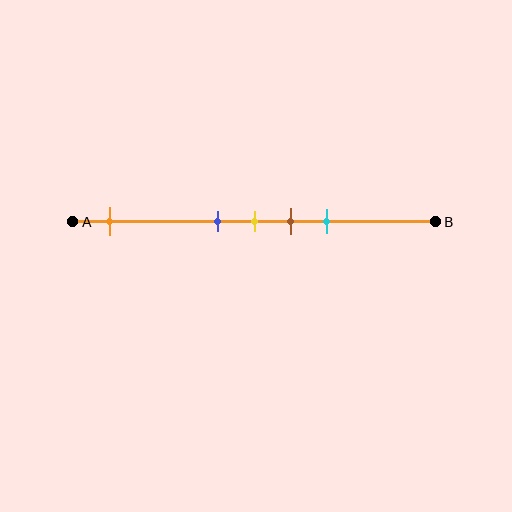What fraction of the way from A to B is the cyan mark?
The cyan mark is approximately 70% (0.7) of the way from A to B.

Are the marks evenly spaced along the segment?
No, the marks are not evenly spaced.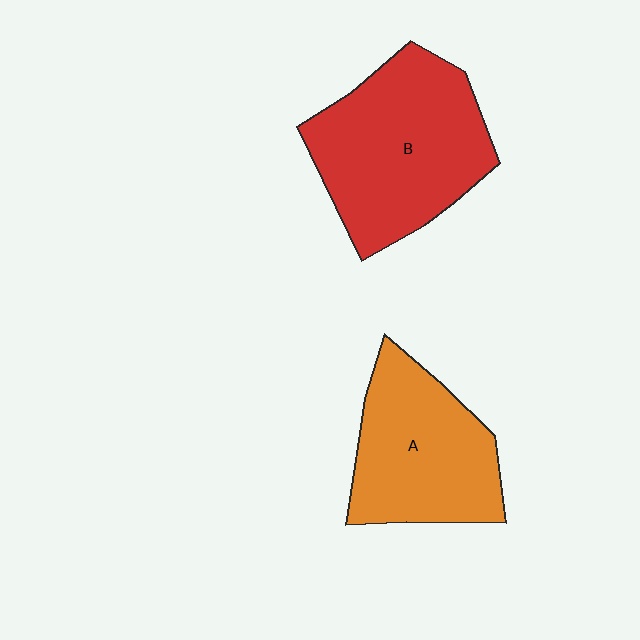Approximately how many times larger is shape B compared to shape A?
Approximately 1.3 times.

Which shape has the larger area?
Shape B (red).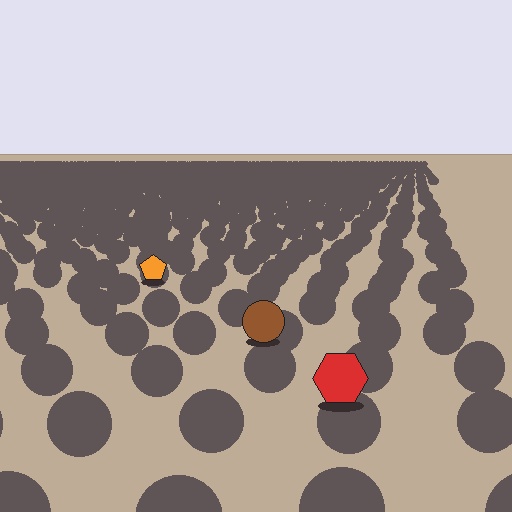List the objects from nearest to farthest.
From nearest to farthest: the red hexagon, the brown circle, the orange pentagon.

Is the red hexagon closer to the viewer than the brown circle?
Yes. The red hexagon is closer — you can tell from the texture gradient: the ground texture is coarser near it.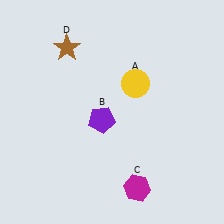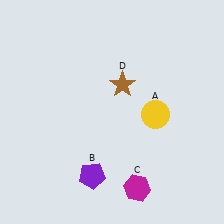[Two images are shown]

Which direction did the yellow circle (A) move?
The yellow circle (A) moved down.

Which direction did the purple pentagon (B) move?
The purple pentagon (B) moved down.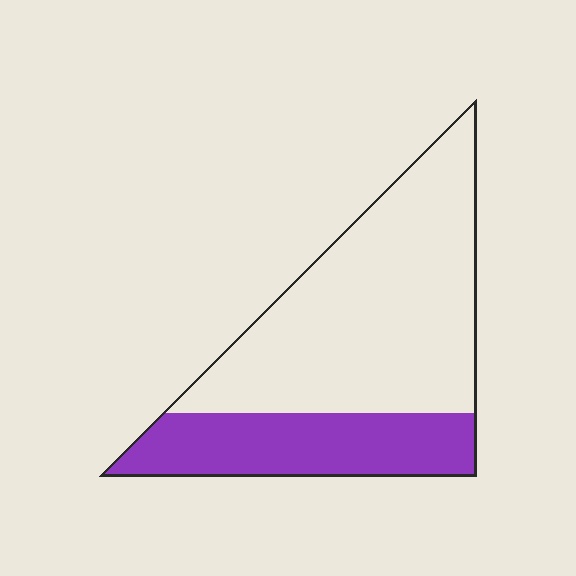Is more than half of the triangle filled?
No.